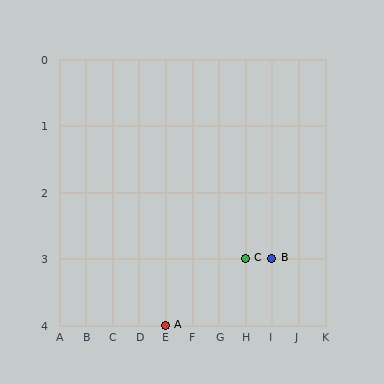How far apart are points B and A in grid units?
Points B and A are 4 columns and 1 row apart (about 4.1 grid units diagonally).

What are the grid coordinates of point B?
Point B is at grid coordinates (I, 3).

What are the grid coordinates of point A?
Point A is at grid coordinates (E, 4).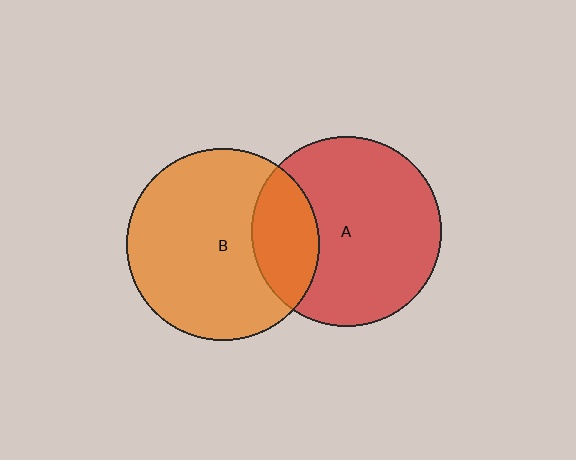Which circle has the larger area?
Circle B (orange).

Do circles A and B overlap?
Yes.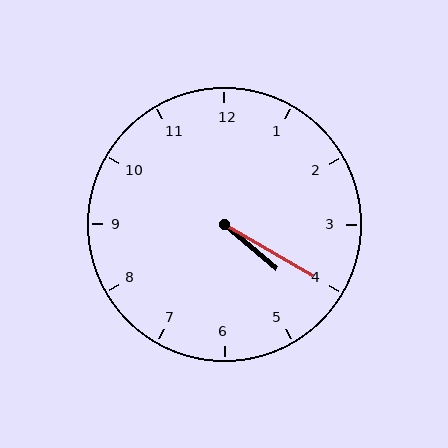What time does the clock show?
4:20.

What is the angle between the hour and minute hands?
Approximately 10 degrees.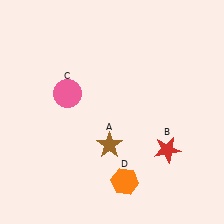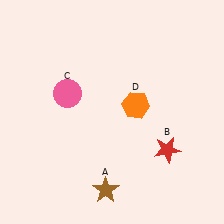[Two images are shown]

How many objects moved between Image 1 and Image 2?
2 objects moved between the two images.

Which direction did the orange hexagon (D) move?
The orange hexagon (D) moved up.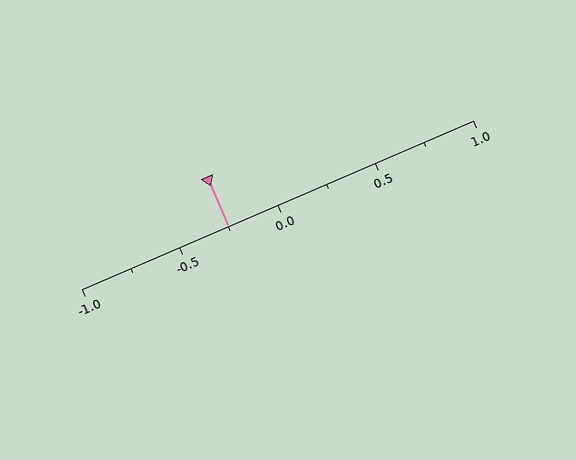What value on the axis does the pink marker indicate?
The marker indicates approximately -0.25.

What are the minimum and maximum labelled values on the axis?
The axis runs from -1.0 to 1.0.